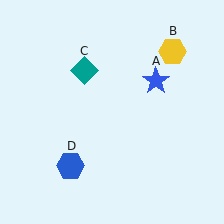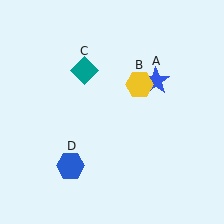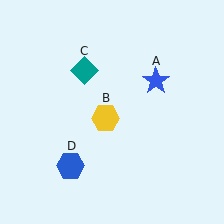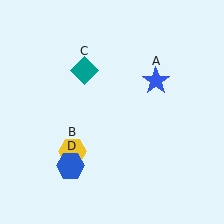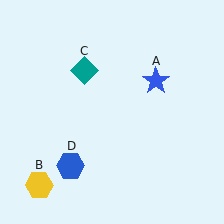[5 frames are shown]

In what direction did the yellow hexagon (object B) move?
The yellow hexagon (object B) moved down and to the left.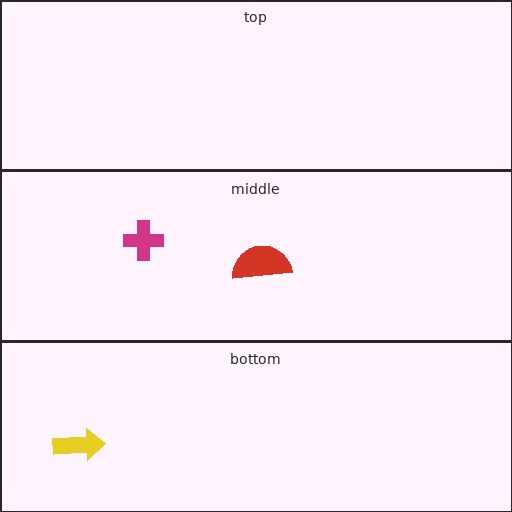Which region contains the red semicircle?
The middle region.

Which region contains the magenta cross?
The middle region.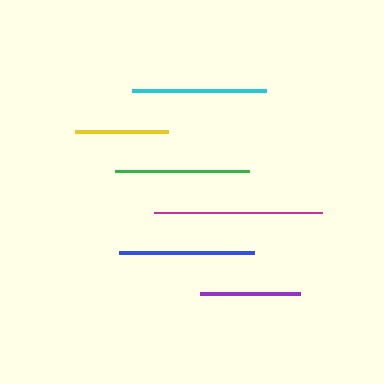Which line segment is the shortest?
The yellow line is the shortest at approximately 93 pixels.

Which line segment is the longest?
The magenta line is the longest at approximately 167 pixels.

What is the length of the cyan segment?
The cyan segment is approximately 134 pixels long.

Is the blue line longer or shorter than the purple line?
The blue line is longer than the purple line.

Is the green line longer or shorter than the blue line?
The blue line is longer than the green line.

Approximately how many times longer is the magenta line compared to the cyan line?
The magenta line is approximately 1.2 times the length of the cyan line.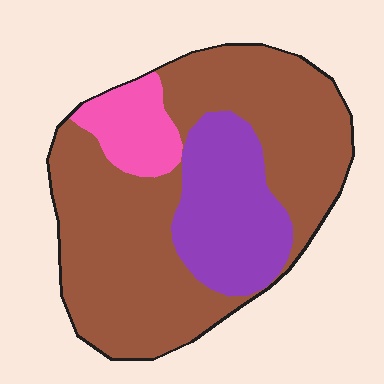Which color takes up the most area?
Brown, at roughly 65%.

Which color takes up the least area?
Pink, at roughly 10%.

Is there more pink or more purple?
Purple.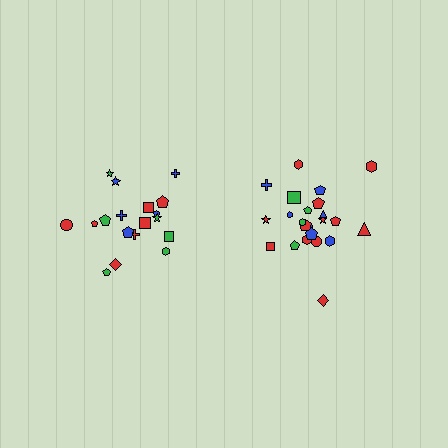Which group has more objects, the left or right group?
The right group.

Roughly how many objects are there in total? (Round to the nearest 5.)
Roughly 45 objects in total.